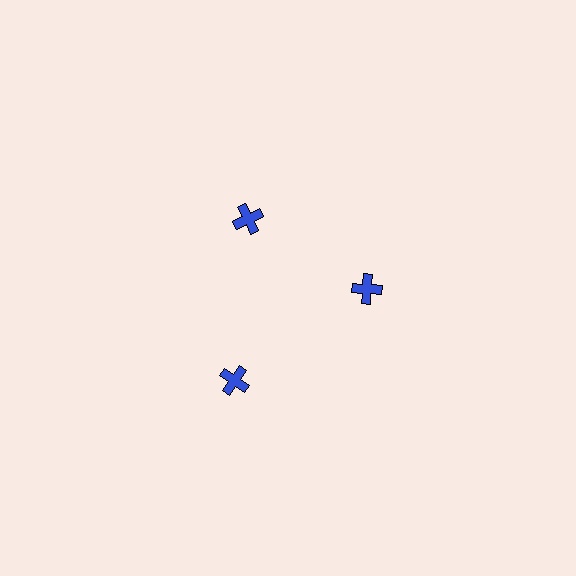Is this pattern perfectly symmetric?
No. The 3 blue crosses are arranged in a ring, but one element near the 7 o'clock position is pushed outward from the center, breaking the 3-fold rotational symmetry.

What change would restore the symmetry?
The symmetry would be restored by moving it inward, back onto the ring so that all 3 crosses sit at equal angles and equal distance from the center.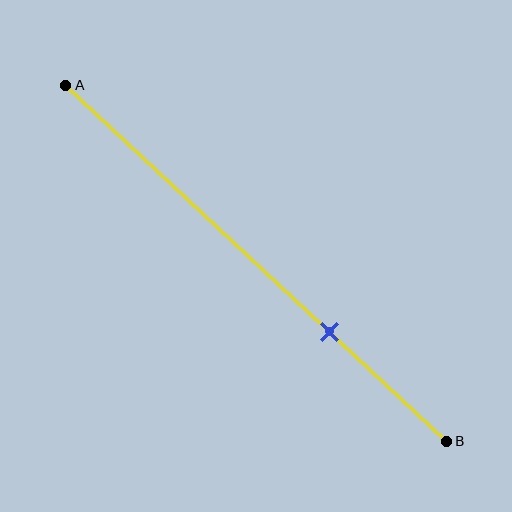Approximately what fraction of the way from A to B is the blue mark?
The blue mark is approximately 70% of the way from A to B.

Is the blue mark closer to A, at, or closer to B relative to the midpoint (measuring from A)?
The blue mark is closer to point B than the midpoint of segment AB.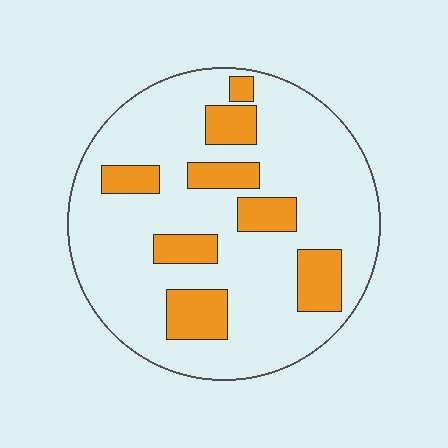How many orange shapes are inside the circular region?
8.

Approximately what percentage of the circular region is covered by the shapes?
Approximately 20%.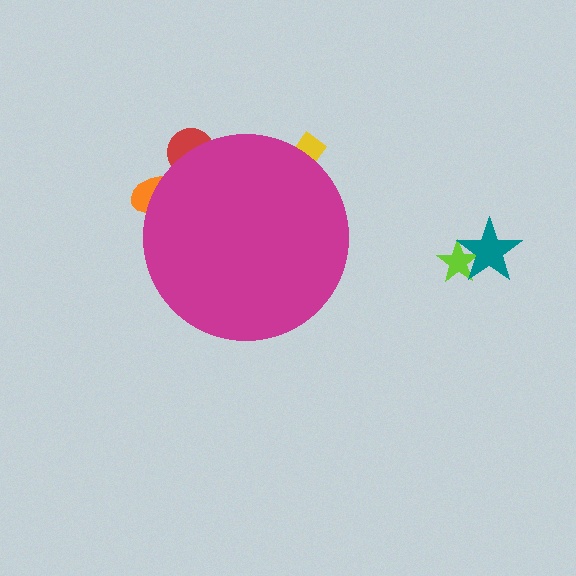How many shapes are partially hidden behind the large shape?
3 shapes are partially hidden.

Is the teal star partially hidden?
No, the teal star is fully visible.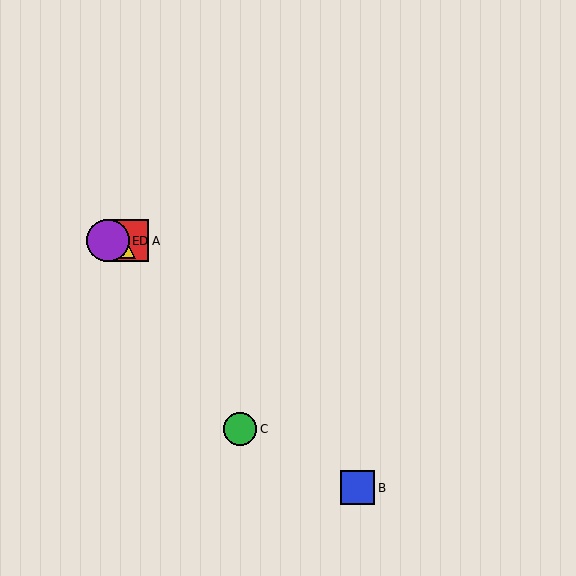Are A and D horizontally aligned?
Yes, both are at y≈241.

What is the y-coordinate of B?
Object B is at y≈488.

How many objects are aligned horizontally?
3 objects (A, D, E) are aligned horizontally.